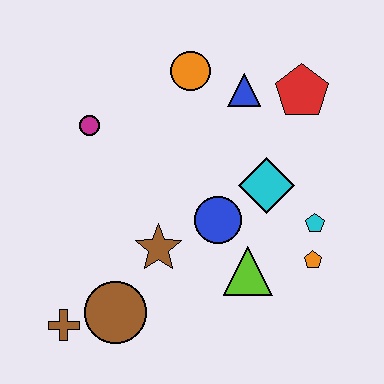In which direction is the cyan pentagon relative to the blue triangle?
The cyan pentagon is below the blue triangle.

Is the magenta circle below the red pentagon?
Yes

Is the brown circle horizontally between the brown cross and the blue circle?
Yes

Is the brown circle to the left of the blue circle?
Yes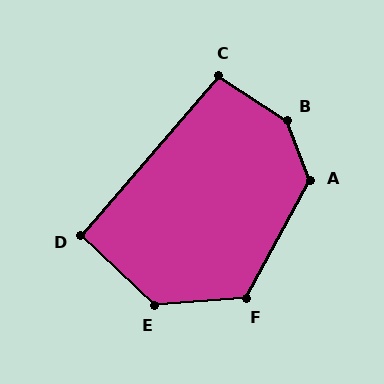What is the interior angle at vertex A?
Approximately 130 degrees (obtuse).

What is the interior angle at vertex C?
Approximately 98 degrees (obtuse).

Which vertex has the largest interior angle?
B, at approximately 144 degrees.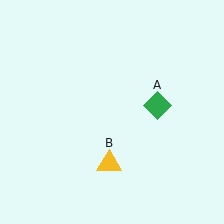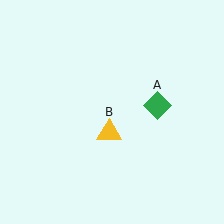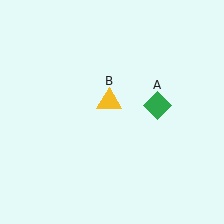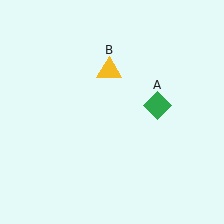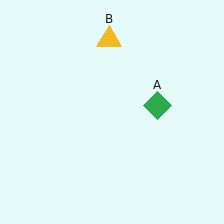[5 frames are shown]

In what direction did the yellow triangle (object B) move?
The yellow triangle (object B) moved up.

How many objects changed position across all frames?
1 object changed position: yellow triangle (object B).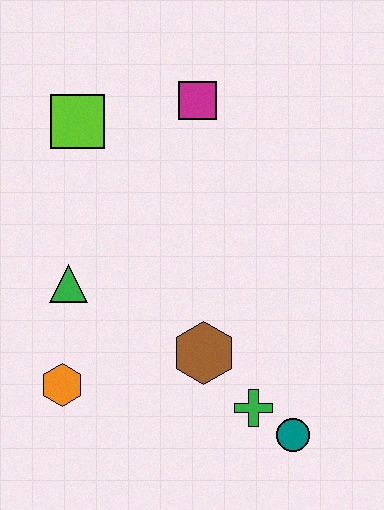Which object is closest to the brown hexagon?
The green cross is closest to the brown hexagon.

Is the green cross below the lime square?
Yes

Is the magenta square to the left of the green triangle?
No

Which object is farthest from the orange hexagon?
The magenta square is farthest from the orange hexagon.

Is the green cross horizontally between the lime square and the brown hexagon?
No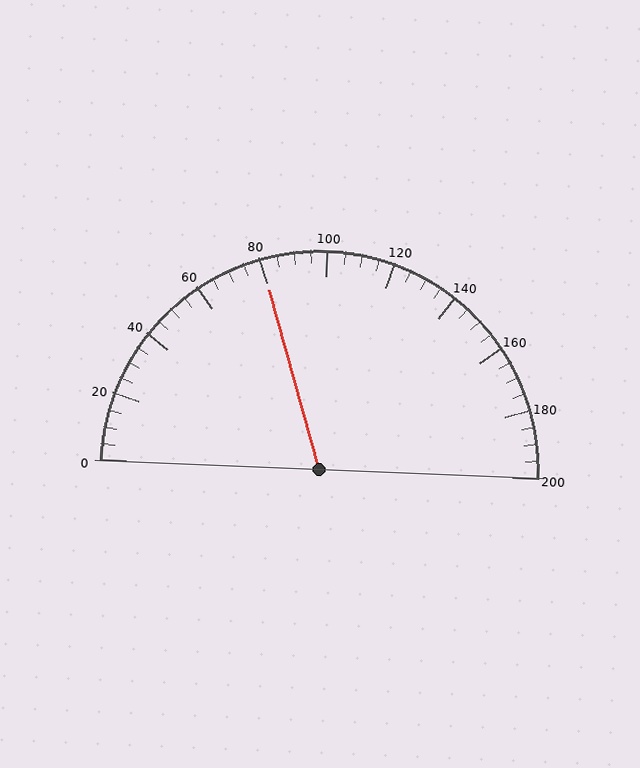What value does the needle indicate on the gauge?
The needle indicates approximately 80.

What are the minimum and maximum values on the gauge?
The gauge ranges from 0 to 200.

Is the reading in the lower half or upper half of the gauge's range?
The reading is in the lower half of the range (0 to 200).